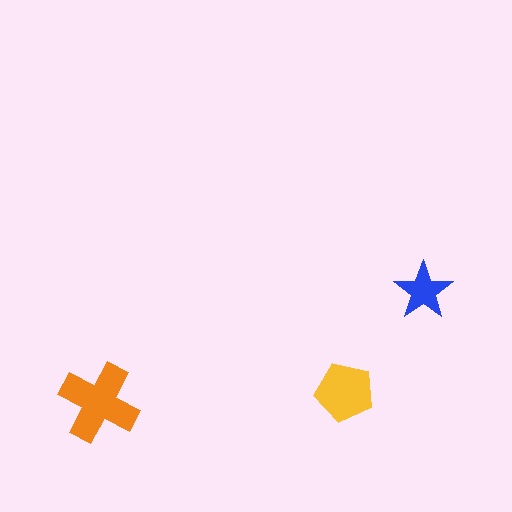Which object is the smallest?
The blue star.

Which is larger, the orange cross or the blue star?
The orange cross.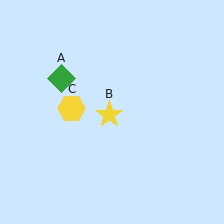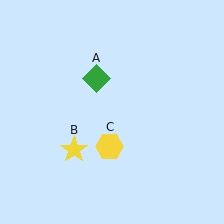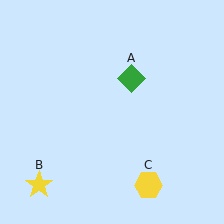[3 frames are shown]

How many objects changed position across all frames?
3 objects changed position: green diamond (object A), yellow star (object B), yellow hexagon (object C).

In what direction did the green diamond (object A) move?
The green diamond (object A) moved right.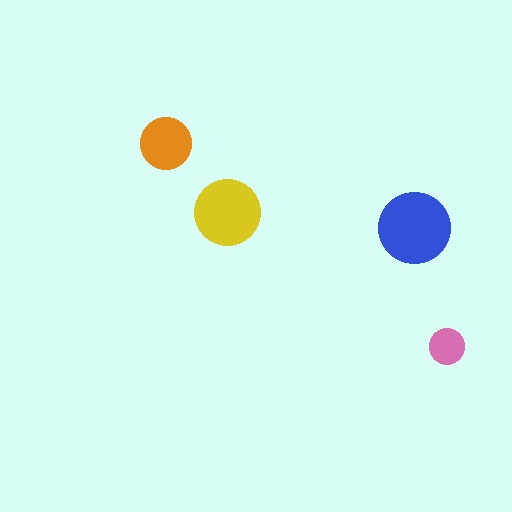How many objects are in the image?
There are 4 objects in the image.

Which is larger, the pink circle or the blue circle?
The blue one.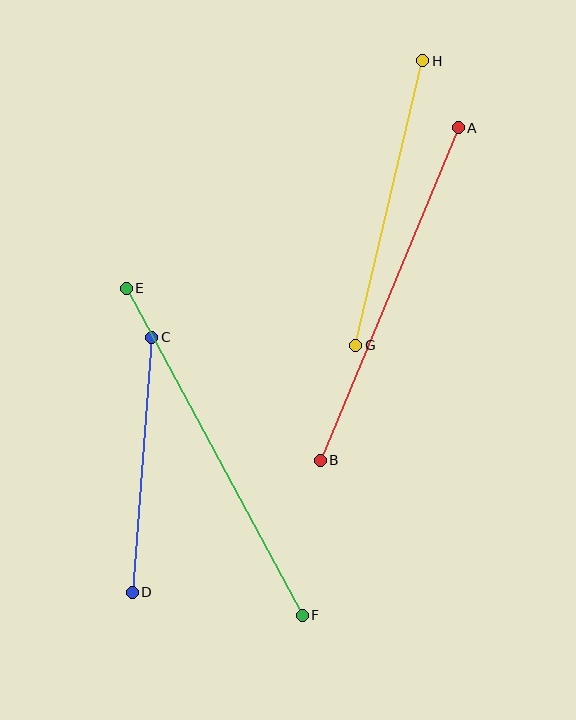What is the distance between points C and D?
The distance is approximately 256 pixels.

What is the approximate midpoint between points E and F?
The midpoint is at approximately (214, 452) pixels.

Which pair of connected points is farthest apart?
Points E and F are farthest apart.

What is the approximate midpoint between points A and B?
The midpoint is at approximately (389, 294) pixels.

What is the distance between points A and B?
The distance is approximately 360 pixels.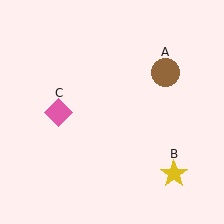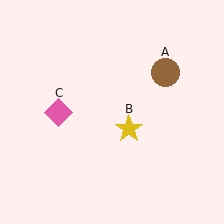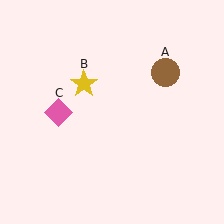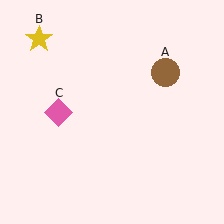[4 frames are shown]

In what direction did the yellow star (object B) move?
The yellow star (object B) moved up and to the left.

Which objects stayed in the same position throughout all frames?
Brown circle (object A) and pink diamond (object C) remained stationary.